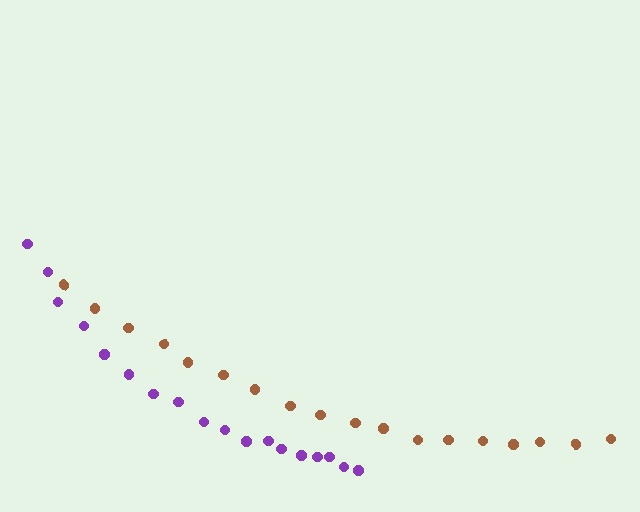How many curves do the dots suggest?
There are 2 distinct paths.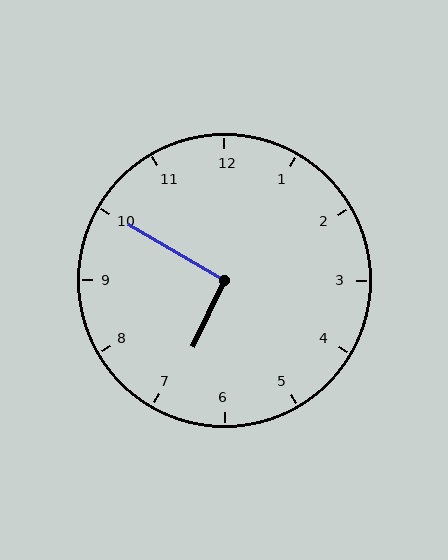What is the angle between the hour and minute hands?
Approximately 95 degrees.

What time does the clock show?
6:50.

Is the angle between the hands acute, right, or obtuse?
It is right.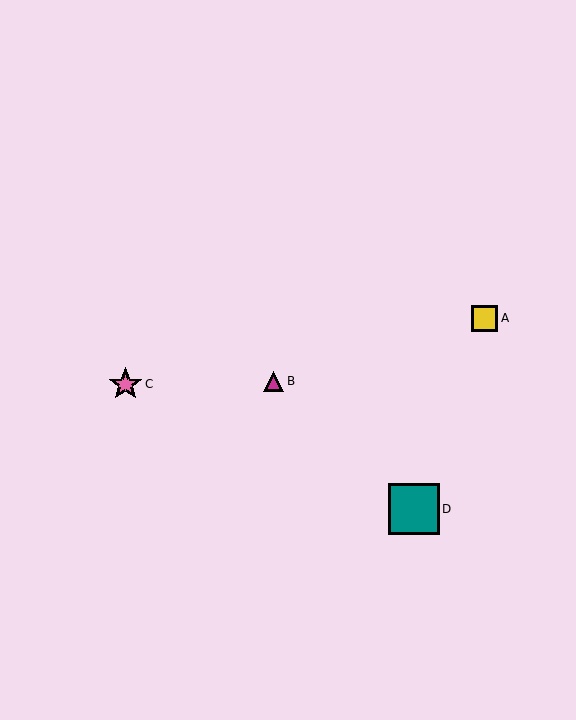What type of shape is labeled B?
Shape B is a magenta triangle.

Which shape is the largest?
The teal square (labeled D) is the largest.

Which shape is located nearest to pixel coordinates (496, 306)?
The yellow square (labeled A) at (485, 318) is nearest to that location.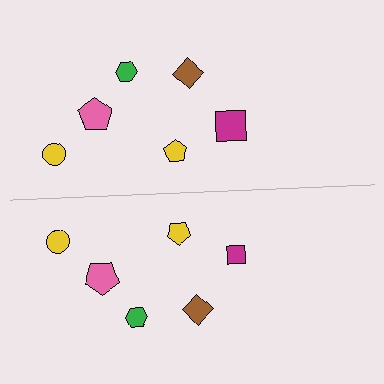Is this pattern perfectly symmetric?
No, the pattern is not perfectly symmetric. The magenta square on the bottom side has a different size than its mirror counterpart.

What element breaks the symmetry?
The magenta square on the bottom side has a different size than its mirror counterpart.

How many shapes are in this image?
There are 12 shapes in this image.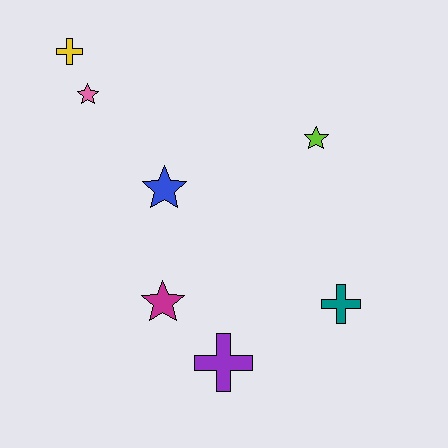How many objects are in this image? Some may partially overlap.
There are 7 objects.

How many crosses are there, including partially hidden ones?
There are 3 crosses.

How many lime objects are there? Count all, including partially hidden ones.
There is 1 lime object.